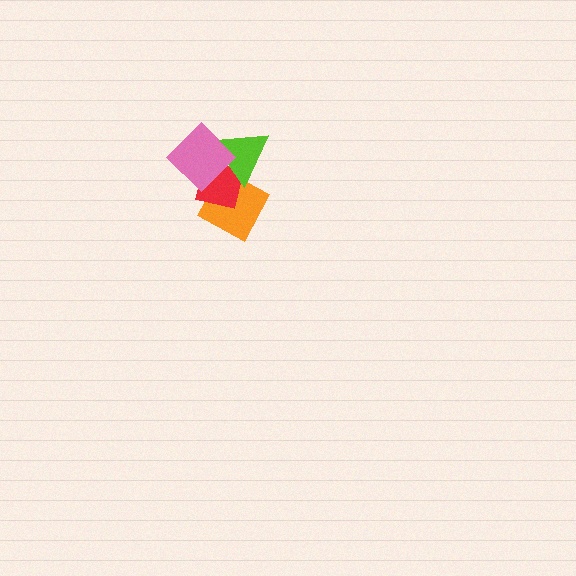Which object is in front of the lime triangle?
The pink diamond is in front of the lime triangle.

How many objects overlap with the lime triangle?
3 objects overlap with the lime triangle.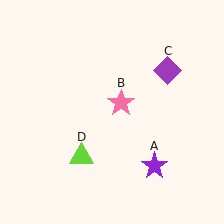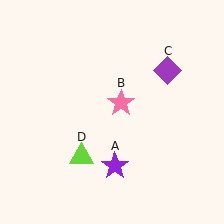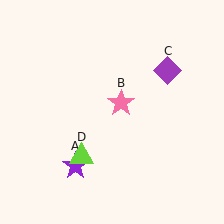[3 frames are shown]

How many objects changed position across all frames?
1 object changed position: purple star (object A).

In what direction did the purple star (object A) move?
The purple star (object A) moved left.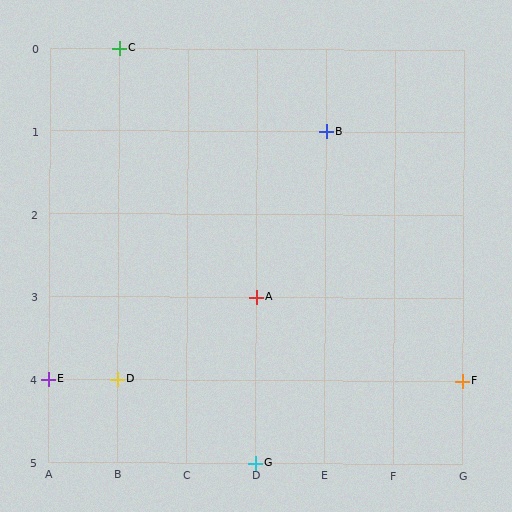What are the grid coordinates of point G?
Point G is at grid coordinates (D, 5).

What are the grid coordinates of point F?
Point F is at grid coordinates (G, 4).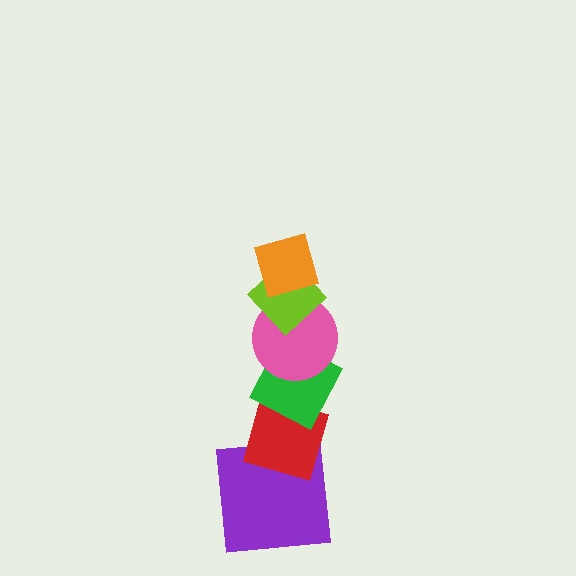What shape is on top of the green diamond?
The pink circle is on top of the green diamond.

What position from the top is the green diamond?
The green diamond is 4th from the top.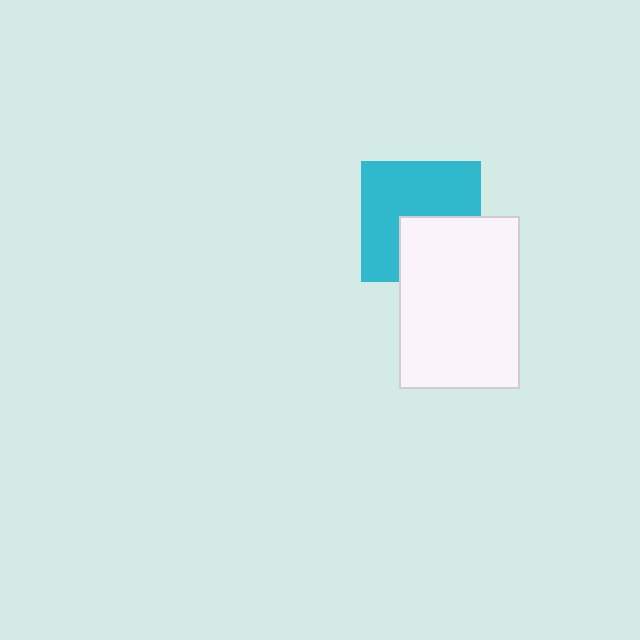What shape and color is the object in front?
The object in front is a white rectangle.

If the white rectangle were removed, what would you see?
You would see the complete cyan square.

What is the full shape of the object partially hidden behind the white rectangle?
The partially hidden object is a cyan square.